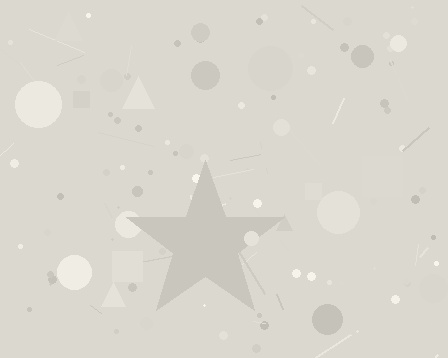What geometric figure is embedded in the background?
A star is embedded in the background.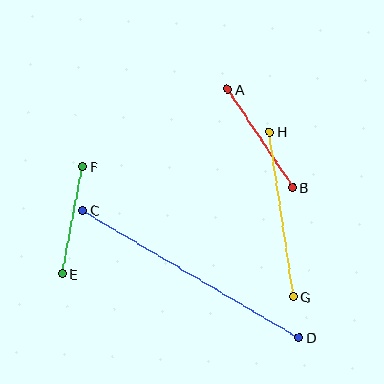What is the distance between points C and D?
The distance is approximately 251 pixels.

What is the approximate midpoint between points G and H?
The midpoint is at approximately (282, 214) pixels.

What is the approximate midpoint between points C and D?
The midpoint is at approximately (191, 274) pixels.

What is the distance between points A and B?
The distance is approximately 118 pixels.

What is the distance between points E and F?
The distance is approximately 109 pixels.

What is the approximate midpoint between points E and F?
The midpoint is at approximately (73, 220) pixels.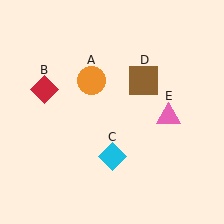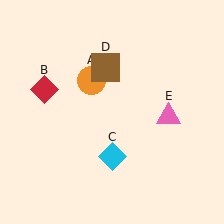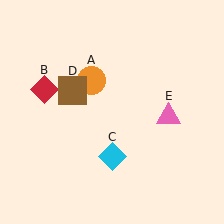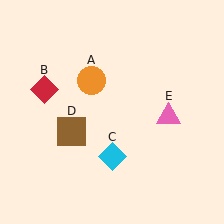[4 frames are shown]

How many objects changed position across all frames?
1 object changed position: brown square (object D).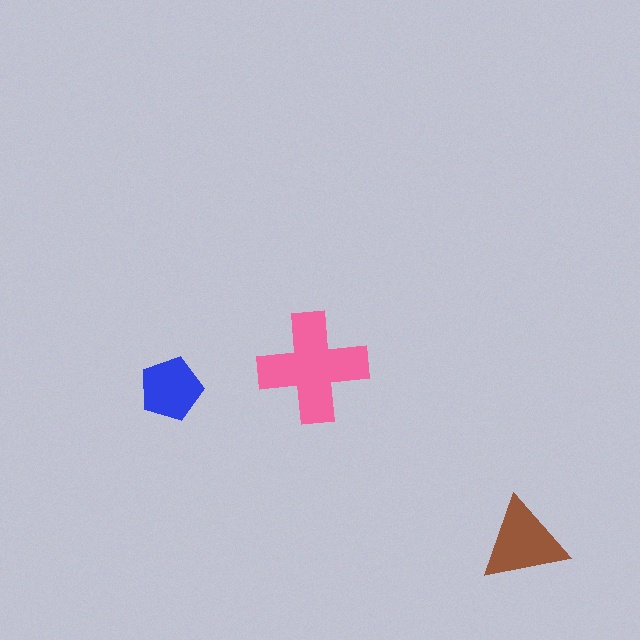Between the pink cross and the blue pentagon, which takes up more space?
The pink cross.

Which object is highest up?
The pink cross is topmost.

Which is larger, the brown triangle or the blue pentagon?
The brown triangle.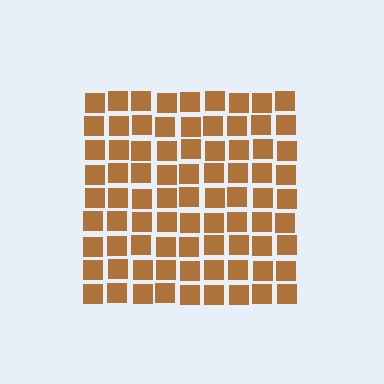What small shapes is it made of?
It is made of small squares.